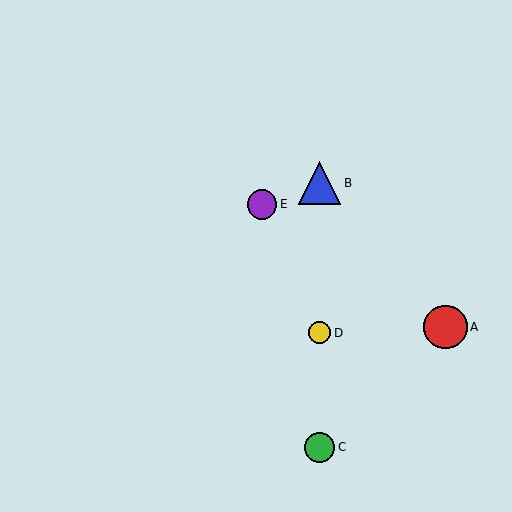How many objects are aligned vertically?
3 objects (B, C, D) are aligned vertically.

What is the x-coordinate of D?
Object D is at x≈320.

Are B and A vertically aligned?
No, B is at x≈320 and A is at x≈445.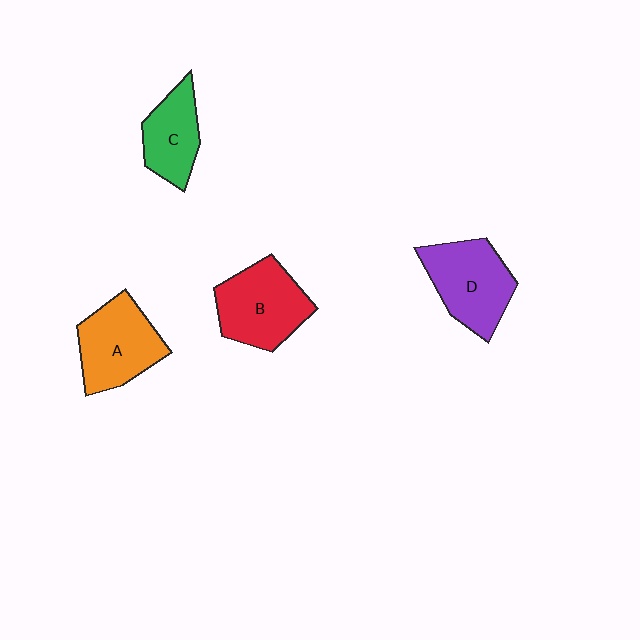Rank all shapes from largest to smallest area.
From largest to smallest: B (red), D (purple), A (orange), C (green).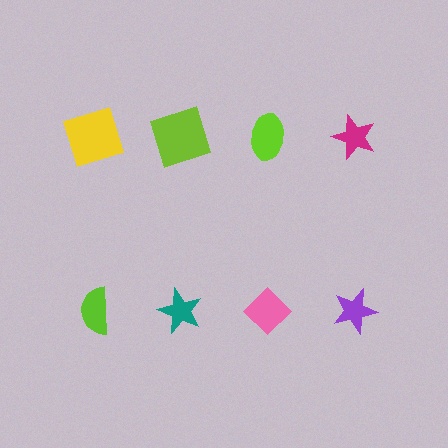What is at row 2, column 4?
A purple star.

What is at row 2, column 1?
A lime semicircle.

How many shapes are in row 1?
4 shapes.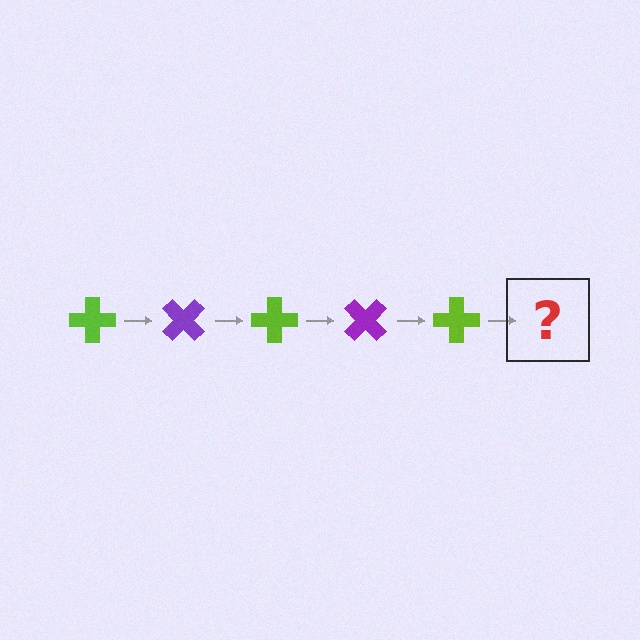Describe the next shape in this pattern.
It should be a purple cross, rotated 225 degrees from the start.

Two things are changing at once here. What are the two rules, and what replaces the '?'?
The two rules are that it rotates 45 degrees each step and the color cycles through lime and purple. The '?' should be a purple cross, rotated 225 degrees from the start.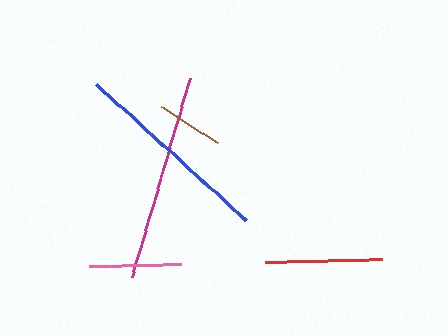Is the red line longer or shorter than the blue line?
The blue line is longer than the red line.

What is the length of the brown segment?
The brown segment is approximately 67 pixels long.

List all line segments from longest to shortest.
From longest to shortest: magenta, blue, red, pink, brown.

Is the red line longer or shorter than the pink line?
The red line is longer than the pink line.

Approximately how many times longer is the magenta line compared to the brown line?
The magenta line is approximately 3.1 times the length of the brown line.